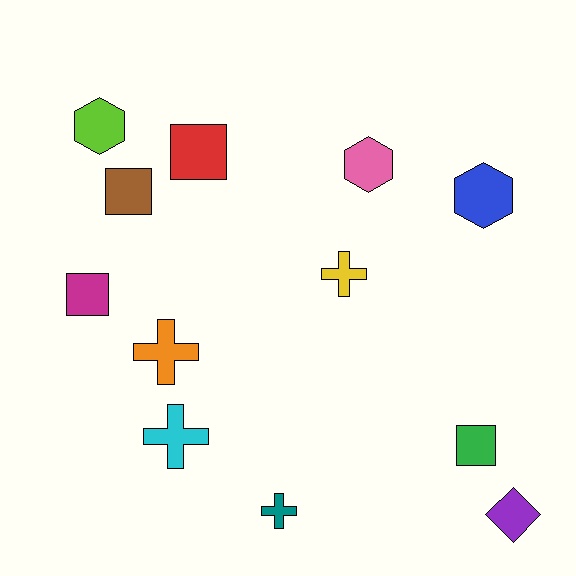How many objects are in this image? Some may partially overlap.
There are 12 objects.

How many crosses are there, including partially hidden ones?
There are 4 crosses.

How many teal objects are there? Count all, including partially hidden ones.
There is 1 teal object.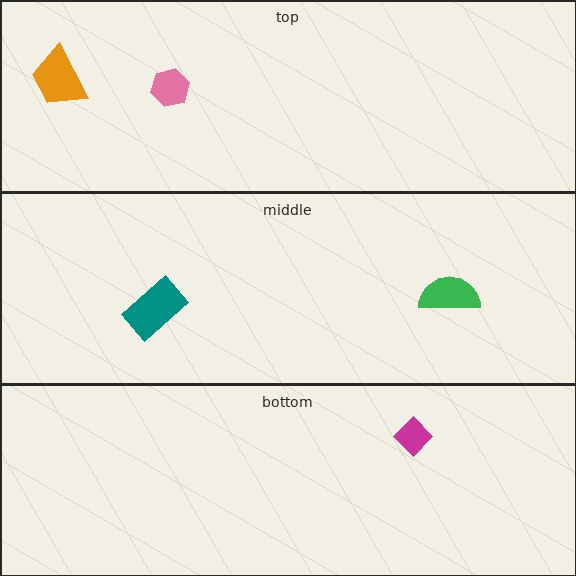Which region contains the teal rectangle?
The middle region.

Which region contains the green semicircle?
The middle region.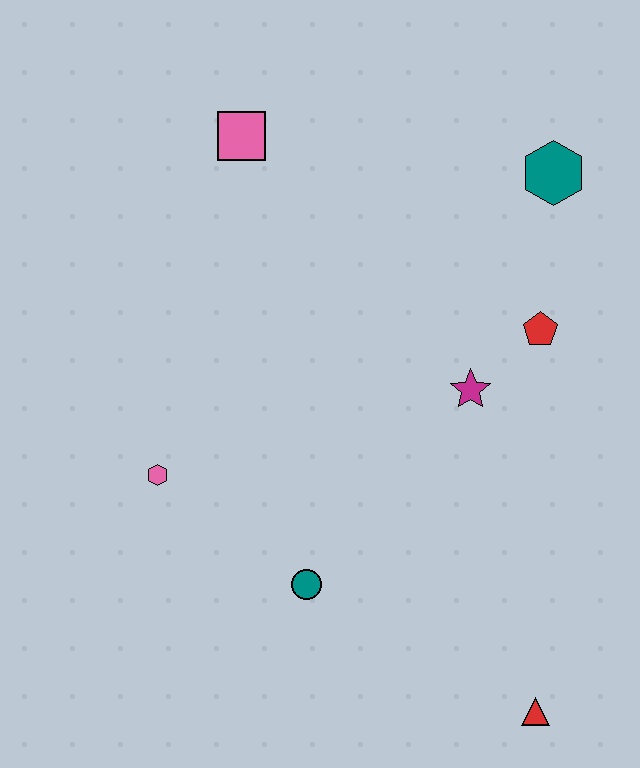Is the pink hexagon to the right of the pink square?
No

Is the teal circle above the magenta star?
No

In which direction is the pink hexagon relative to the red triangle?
The pink hexagon is to the left of the red triangle.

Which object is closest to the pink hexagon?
The teal circle is closest to the pink hexagon.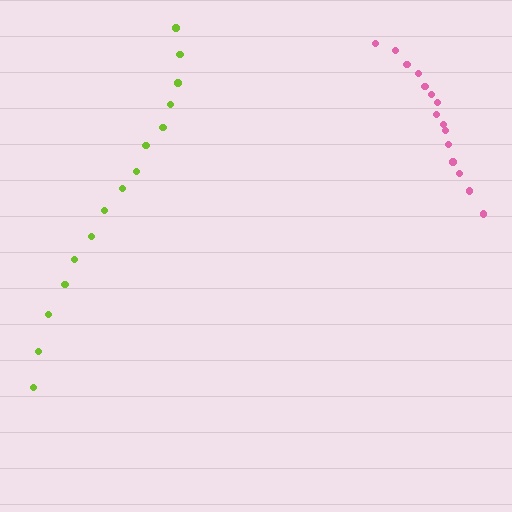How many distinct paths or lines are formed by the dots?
There are 2 distinct paths.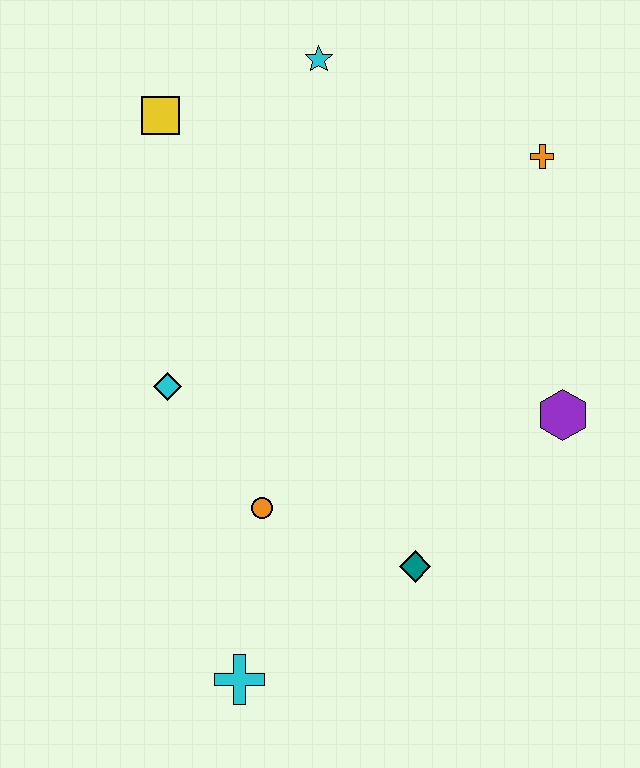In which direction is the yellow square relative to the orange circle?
The yellow square is above the orange circle.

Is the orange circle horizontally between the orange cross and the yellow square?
Yes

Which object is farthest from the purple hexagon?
The yellow square is farthest from the purple hexagon.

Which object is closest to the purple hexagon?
The teal diamond is closest to the purple hexagon.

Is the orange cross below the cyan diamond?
No